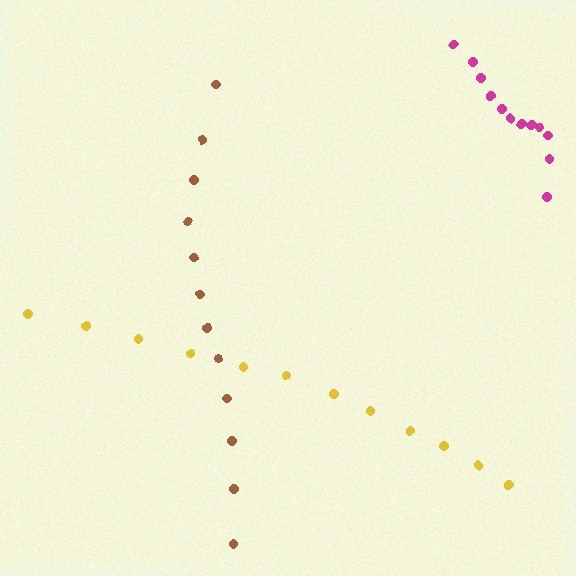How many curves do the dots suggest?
There are 3 distinct paths.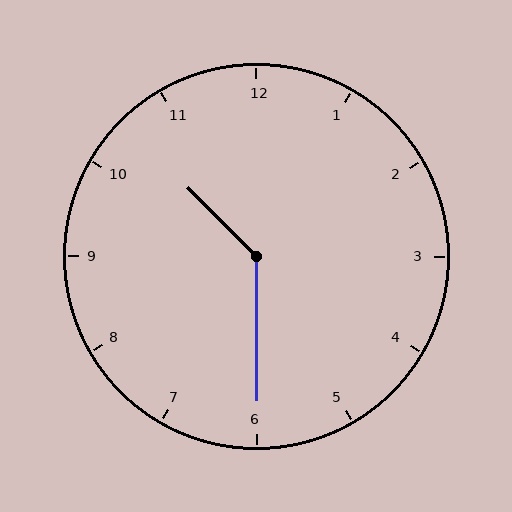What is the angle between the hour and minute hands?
Approximately 135 degrees.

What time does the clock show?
10:30.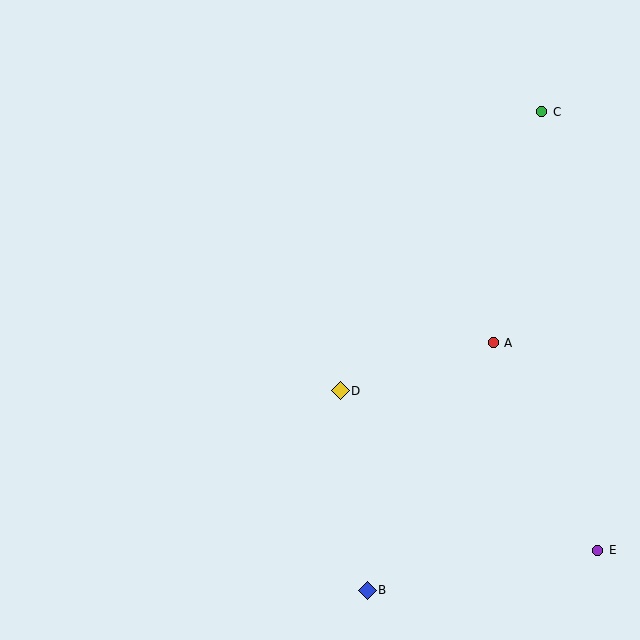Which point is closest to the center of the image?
Point D at (340, 391) is closest to the center.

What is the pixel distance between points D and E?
The distance between D and E is 303 pixels.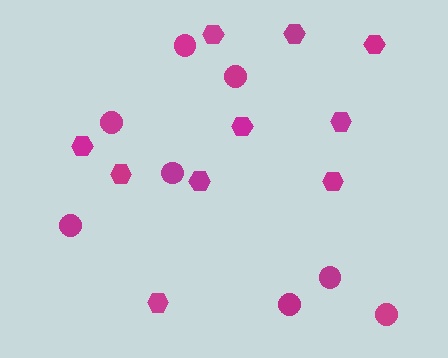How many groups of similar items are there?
There are 2 groups: one group of hexagons (10) and one group of circles (8).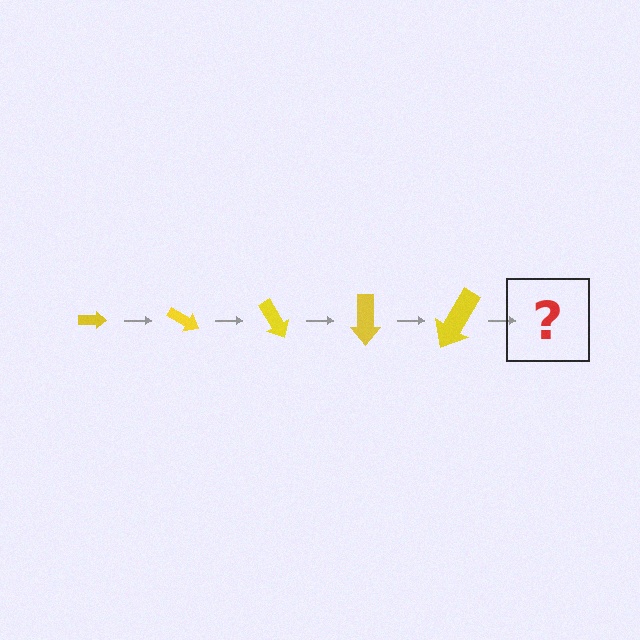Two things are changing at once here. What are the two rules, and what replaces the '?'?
The two rules are that the arrow grows larger each step and it rotates 30 degrees each step. The '?' should be an arrow, larger than the previous one and rotated 150 degrees from the start.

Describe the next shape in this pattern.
It should be an arrow, larger than the previous one and rotated 150 degrees from the start.